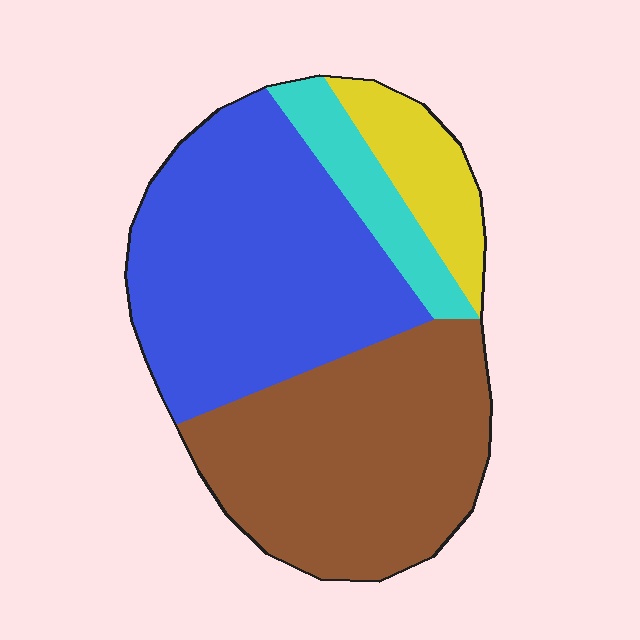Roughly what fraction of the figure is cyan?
Cyan covers about 10% of the figure.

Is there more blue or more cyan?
Blue.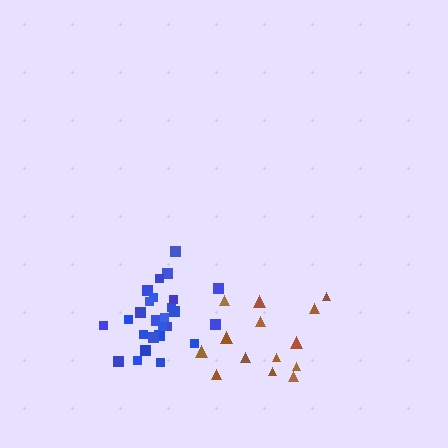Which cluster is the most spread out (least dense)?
Brown.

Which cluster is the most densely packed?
Blue.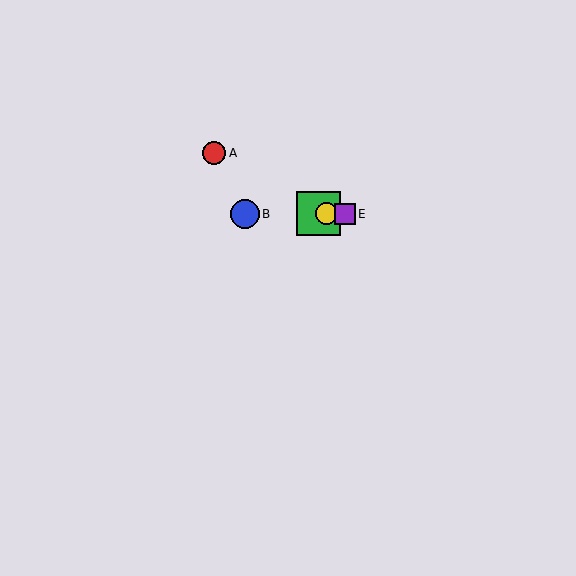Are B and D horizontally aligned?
Yes, both are at y≈214.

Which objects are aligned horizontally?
Objects B, C, D, E are aligned horizontally.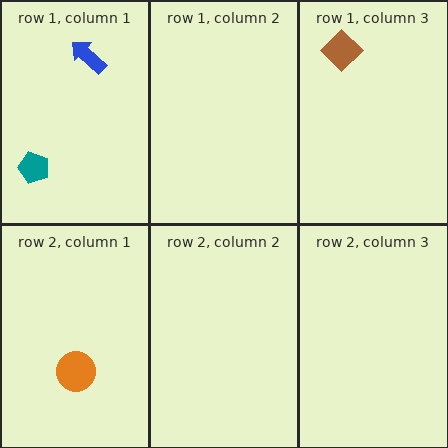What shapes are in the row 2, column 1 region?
The orange circle.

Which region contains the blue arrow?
The row 1, column 1 region.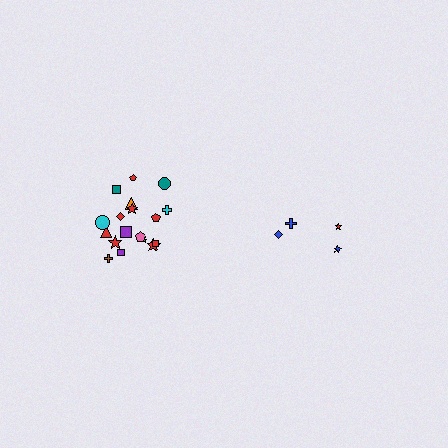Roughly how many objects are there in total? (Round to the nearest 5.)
Roughly 20 objects in total.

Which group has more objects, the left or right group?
The left group.